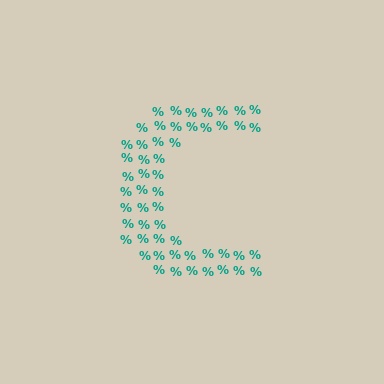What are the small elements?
The small elements are percent signs.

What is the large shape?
The large shape is the letter C.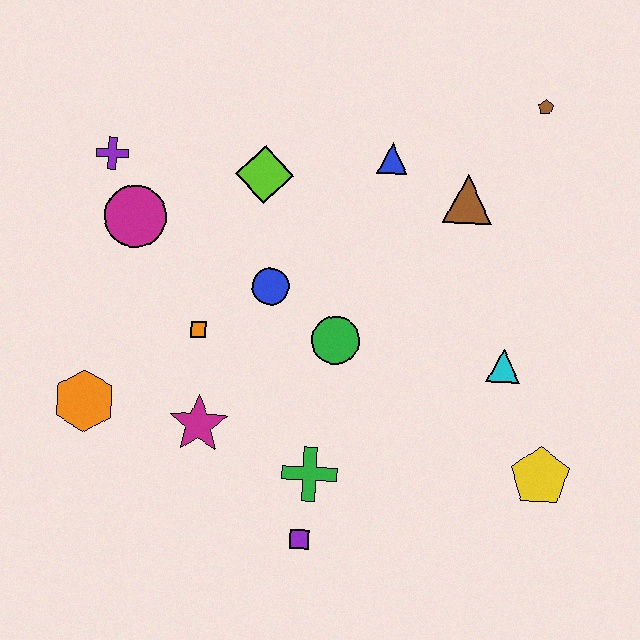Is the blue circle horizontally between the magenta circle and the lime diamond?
No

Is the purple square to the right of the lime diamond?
Yes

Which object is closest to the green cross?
The purple square is closest to the green cross.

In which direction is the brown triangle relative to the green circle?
The brown triangle is above the green circle.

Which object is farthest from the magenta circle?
The yellow pentagon is farthest from the magenta circle.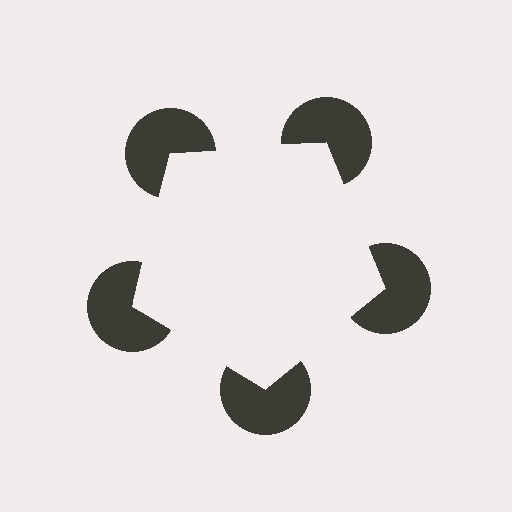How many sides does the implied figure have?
5 sides.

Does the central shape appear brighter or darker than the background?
It typically appears slightly brighter than the background, even though no actual brightness change is drawn.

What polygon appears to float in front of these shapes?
An illusory pentagon — its edges are inferred from the aligned wedge cuts in the pac-man discs, not physically drawn.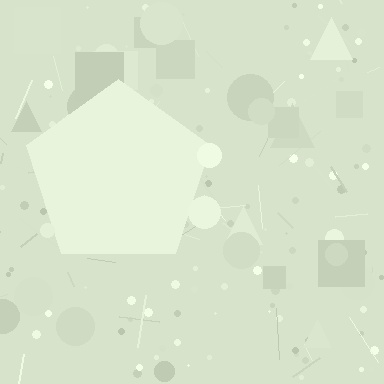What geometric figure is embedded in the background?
A pentagon is embedded in the background.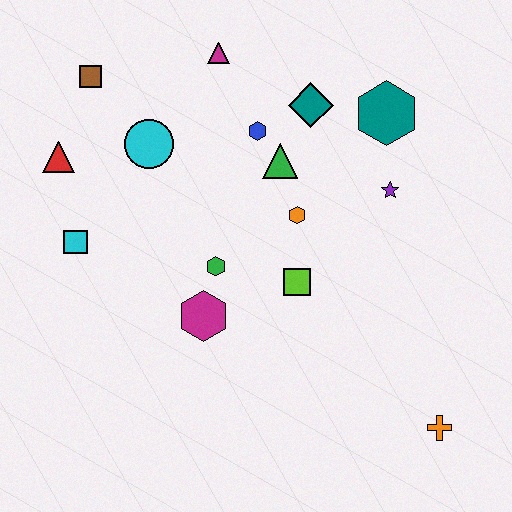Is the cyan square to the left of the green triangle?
Yes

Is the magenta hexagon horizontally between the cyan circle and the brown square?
No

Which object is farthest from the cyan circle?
The orange cross is farthest from the cyan circle.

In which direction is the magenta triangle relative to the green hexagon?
The magenta triangle is above the green hexagon.